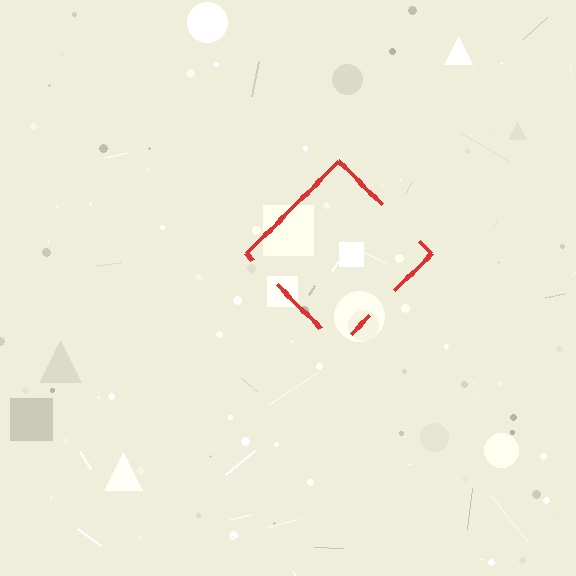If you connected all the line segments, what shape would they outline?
They would outline a diamond.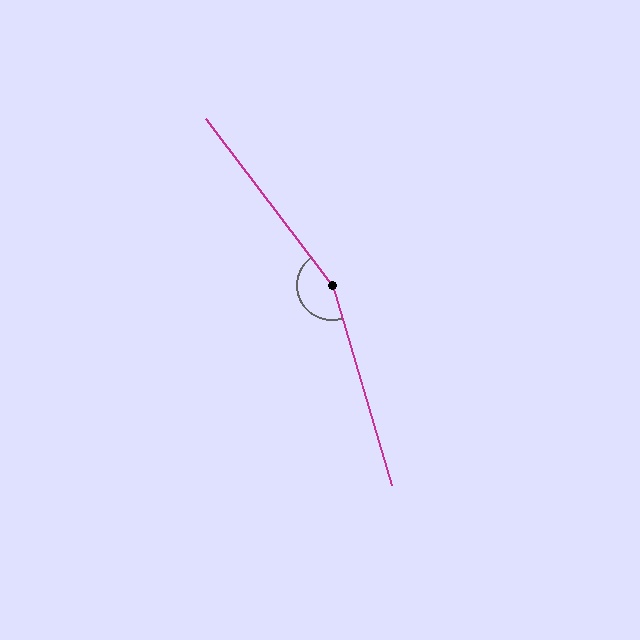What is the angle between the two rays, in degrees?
Approximately 159 degrees.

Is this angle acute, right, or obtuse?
It is obtuse.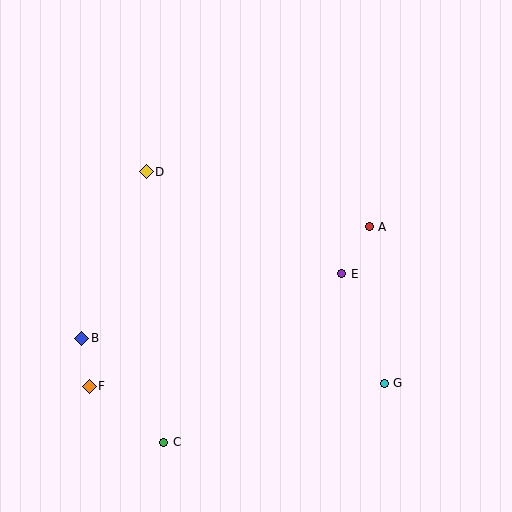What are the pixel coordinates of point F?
Point F is at (89, 386).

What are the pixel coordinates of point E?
Point E is at (342, 274).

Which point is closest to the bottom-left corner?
Point F is closest to the bottom-left corner.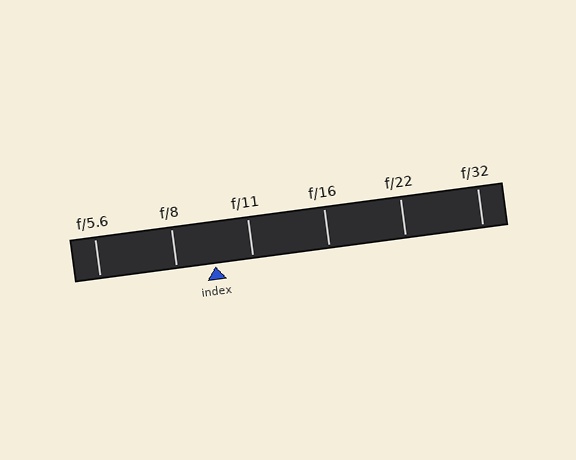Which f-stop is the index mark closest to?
The index mark is closest to f/11.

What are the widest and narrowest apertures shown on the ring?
The widest aperture shown is f/5.6 and the narrowest is f/32.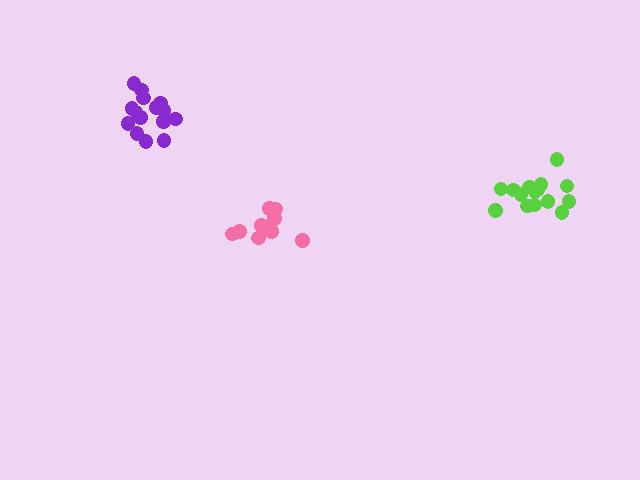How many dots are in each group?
Group 1: 15 dots, Group 2: 15 dots, Group 3: 10 dots (40 total).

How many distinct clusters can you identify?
There are 3 distinct clusters.